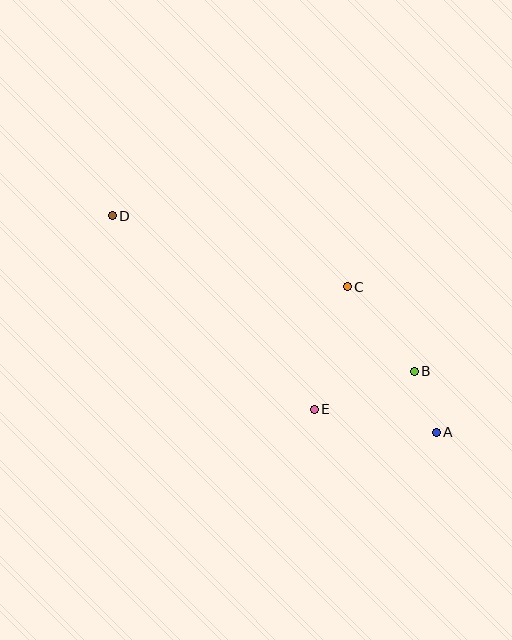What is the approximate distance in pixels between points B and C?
The distance between B and C is approximately 108 pixels.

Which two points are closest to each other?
Points A and B are closest to each other.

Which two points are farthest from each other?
Points A and D are farthest from each other.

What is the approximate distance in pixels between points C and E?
The distance between C and E is approximately 127 pixels.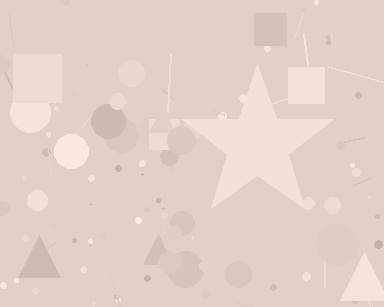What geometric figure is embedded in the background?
A star is embedded in the background.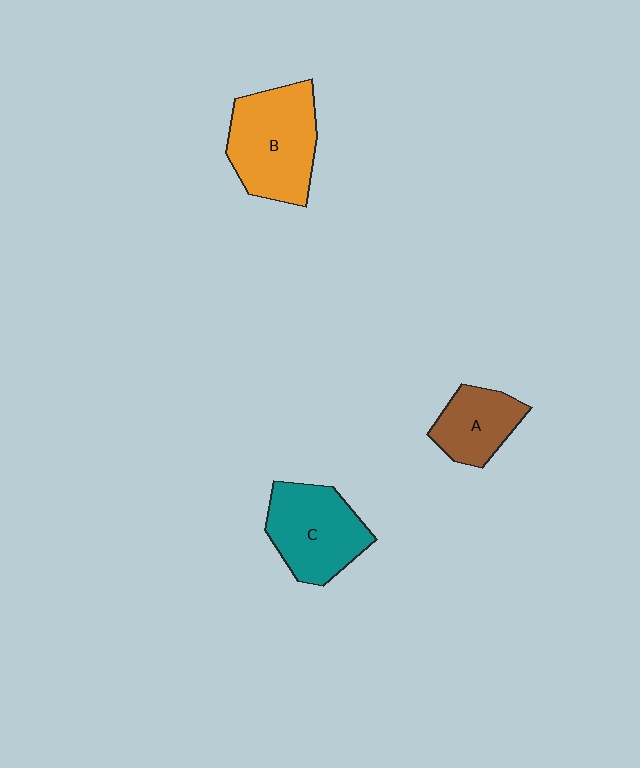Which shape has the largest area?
Shape B (orange).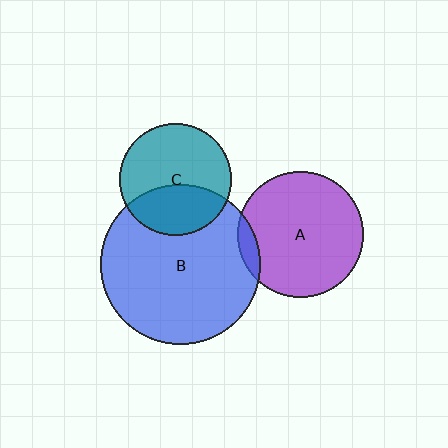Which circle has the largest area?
Circle B (blue).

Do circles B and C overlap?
Yes.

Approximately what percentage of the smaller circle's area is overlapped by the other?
Approximately 35%.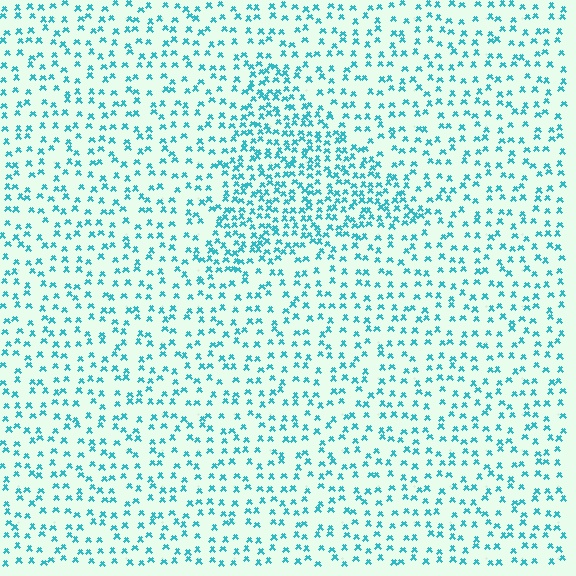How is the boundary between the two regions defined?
The boundary is defined by a change in element density (approximately 2.0x ratio). All elements are the same color, size, and shape.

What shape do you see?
I see a triangle.